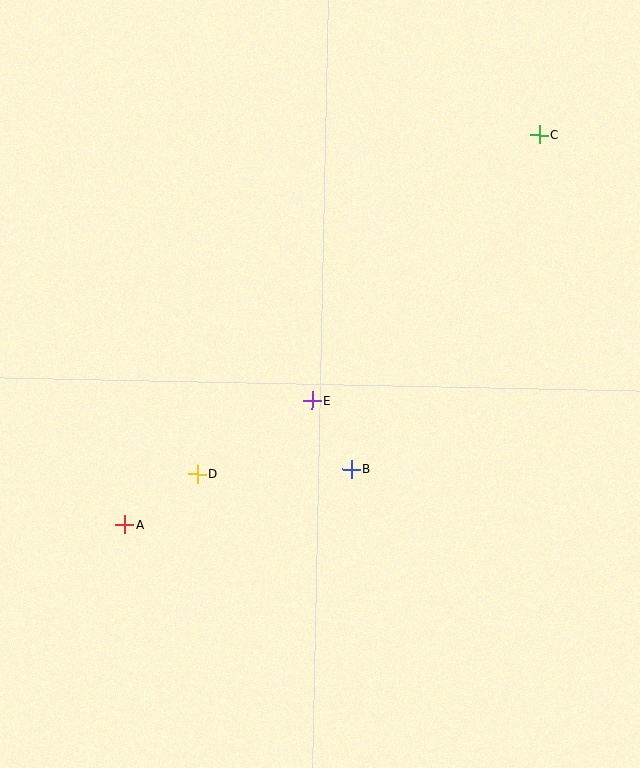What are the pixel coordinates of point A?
Point A is at (125, 525).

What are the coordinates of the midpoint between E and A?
The midpoint between E and A is at (218, 463).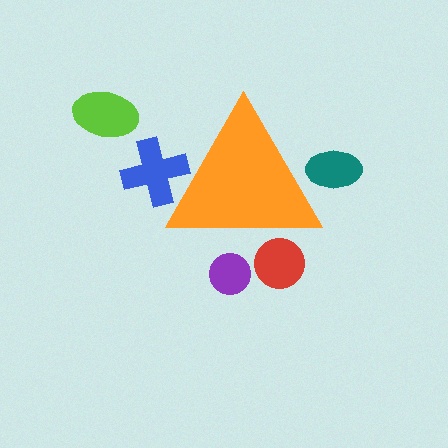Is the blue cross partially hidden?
Yes, the blue cross is partially hidden behind the orange triangle.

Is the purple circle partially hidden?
Yes, the purple circle is partially hidden behind the orange triangle.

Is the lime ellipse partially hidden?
No, the lime ellipse is fully visible.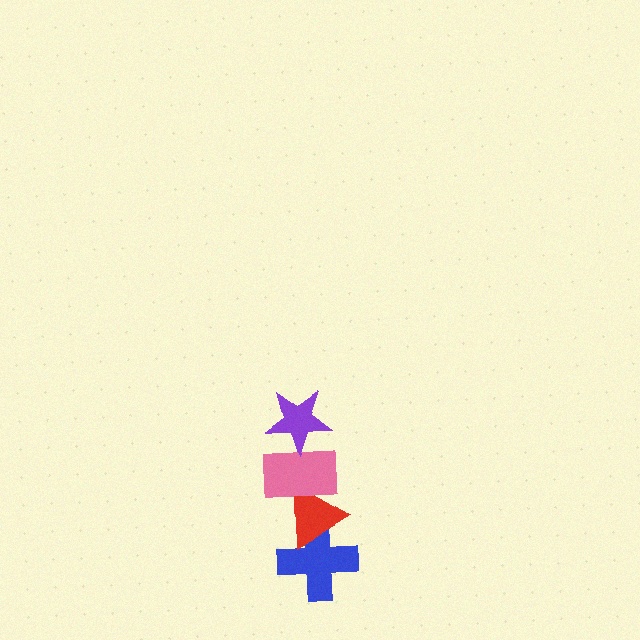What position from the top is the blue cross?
The blue cross is 4th from the top.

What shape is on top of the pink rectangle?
The purple star is on top of the pink rectangle.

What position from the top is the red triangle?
The red triangle is 3rd from the top.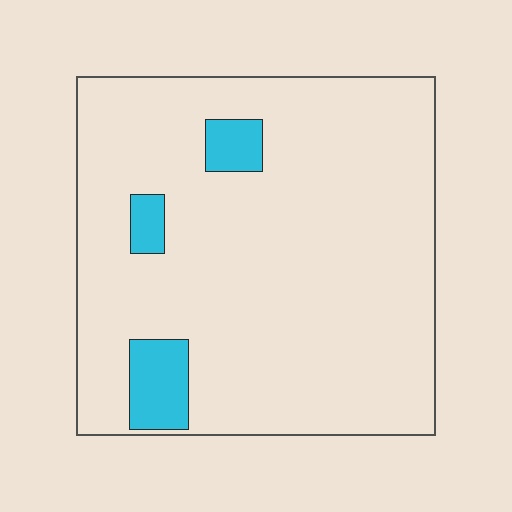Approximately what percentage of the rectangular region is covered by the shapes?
Approximately 10%.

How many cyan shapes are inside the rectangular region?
3.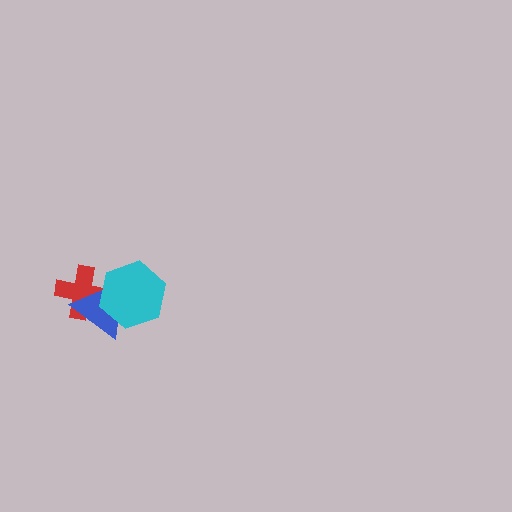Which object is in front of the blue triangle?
The cyan hexagon is in front of the blue triangle.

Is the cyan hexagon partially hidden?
No, no other shape covers it.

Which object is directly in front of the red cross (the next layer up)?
The blue triangle is directly in front of the red cross.